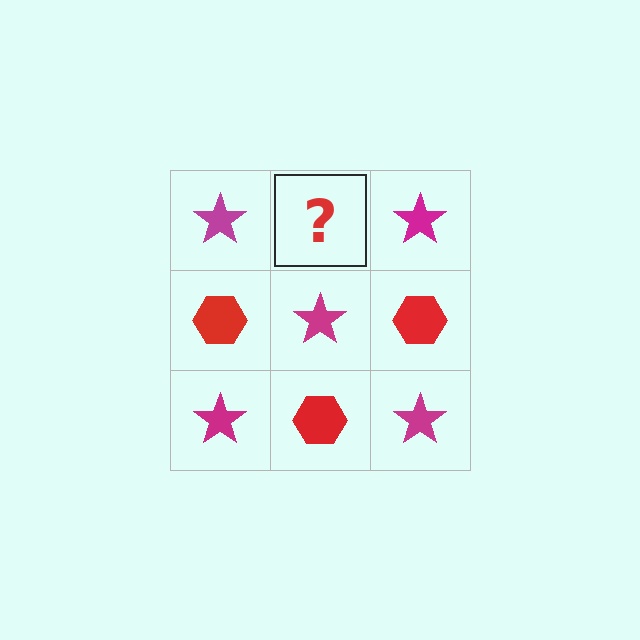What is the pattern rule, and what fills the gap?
The rule is that it alternates magenta star and red hexagon in a checkerboard pattern. The gap should be filled with a red hexagon.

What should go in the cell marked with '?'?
The missing cell should contain a red hexagon.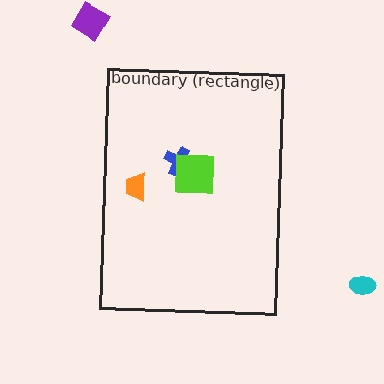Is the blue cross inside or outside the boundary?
Inside.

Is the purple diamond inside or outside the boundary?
Outside.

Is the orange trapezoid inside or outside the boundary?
Inside.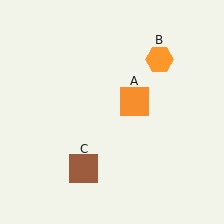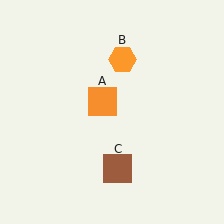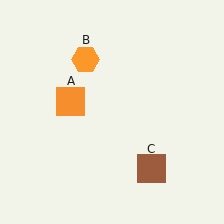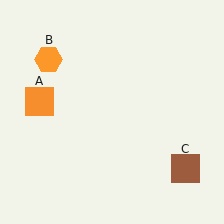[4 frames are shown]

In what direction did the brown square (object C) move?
The brown square (object C) moved right.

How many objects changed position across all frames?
3 objects changed position: orange square (object A), orange hexagon (object B), brown square (object C).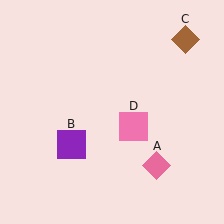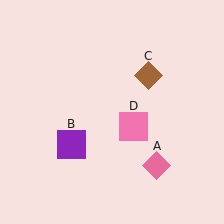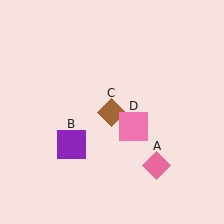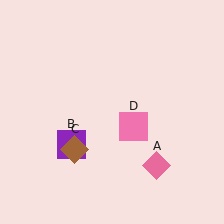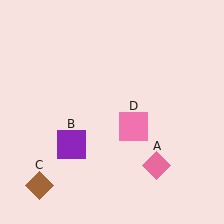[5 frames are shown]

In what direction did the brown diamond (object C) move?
The brown diamond (object C) moved down and to the left.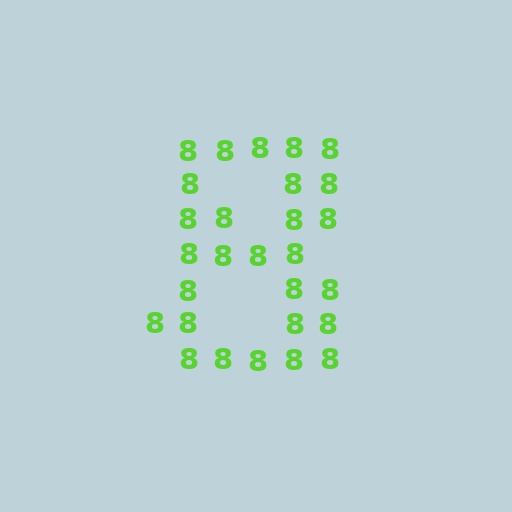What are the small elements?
The small elements are digit 8's.